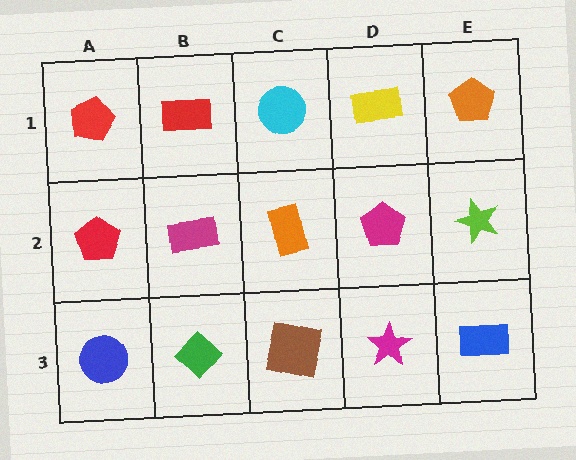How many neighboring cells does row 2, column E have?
3.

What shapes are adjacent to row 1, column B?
A magenta rectangle (row 2, column B), a red pentagon (row 1, column A), a cyan circle (row 1, column C).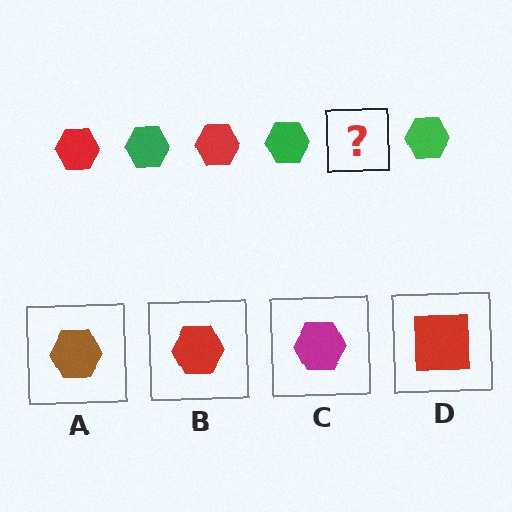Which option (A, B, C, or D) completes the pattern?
B.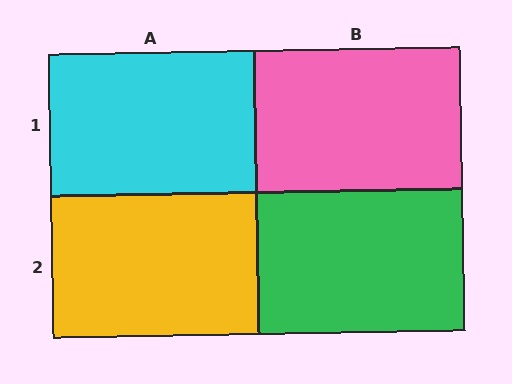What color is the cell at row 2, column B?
Green.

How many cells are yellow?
1 cell is yellow.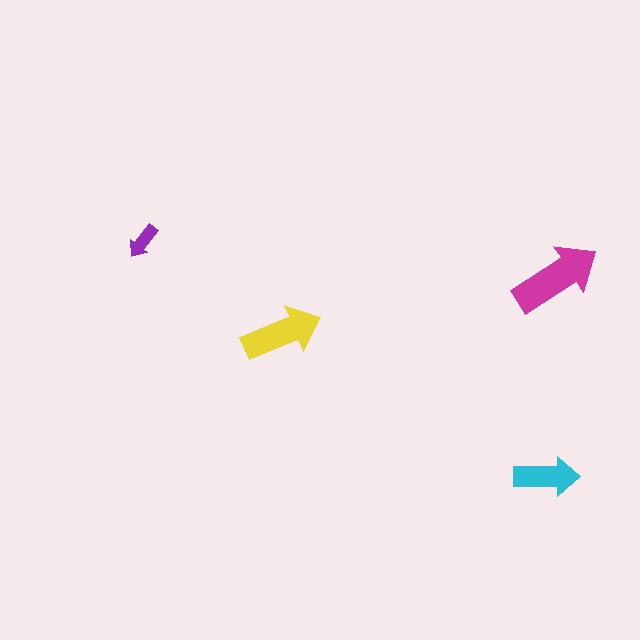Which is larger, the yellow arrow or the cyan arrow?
The yellow one.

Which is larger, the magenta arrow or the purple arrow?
The magenta one.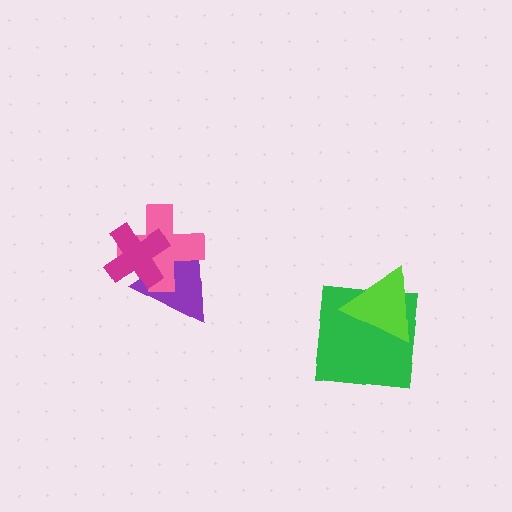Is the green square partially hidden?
Yes, it is partially covered by another shape.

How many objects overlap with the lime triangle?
1 object overlaps with the lime triangle.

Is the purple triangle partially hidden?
Yes, it is partially covered by another shape.